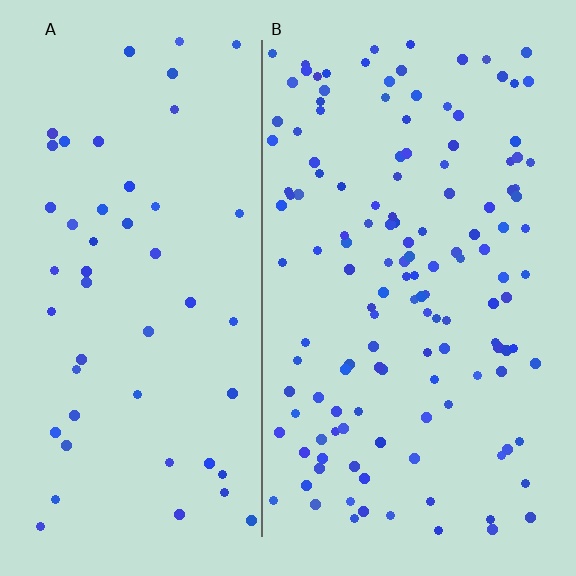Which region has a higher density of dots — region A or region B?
B (the right).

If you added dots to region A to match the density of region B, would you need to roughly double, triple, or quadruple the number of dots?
Approximately triple.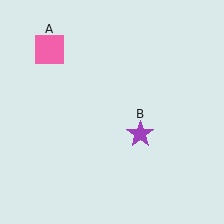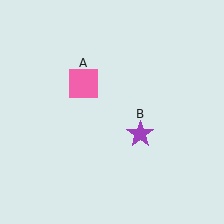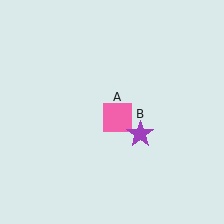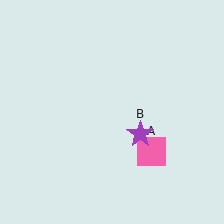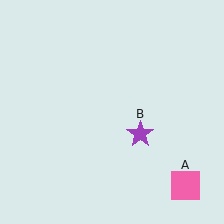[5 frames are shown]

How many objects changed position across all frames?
1 object changed position: pink square (object A).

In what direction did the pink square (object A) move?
The pink square (object A) moved down and to the right.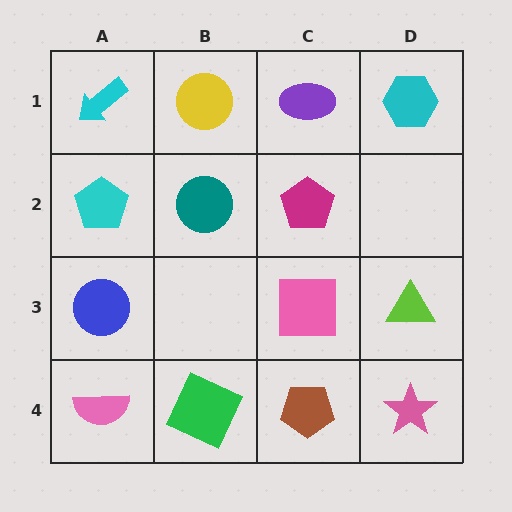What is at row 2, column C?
A magenta pentagon.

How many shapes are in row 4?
4 shapes.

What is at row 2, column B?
A teal circle.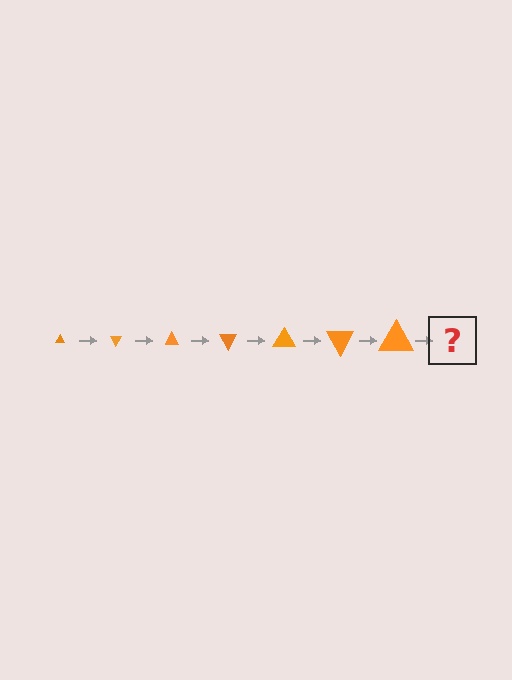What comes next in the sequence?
The next element should be a triangle, larger than the previous one and rotated 420 degrees from the start.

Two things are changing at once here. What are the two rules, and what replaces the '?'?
The two rules are that the triangle grows larger each step and it rotates 60 degrees each step. The '?' should be a triangle, larger than the previous one and rotated 420 degrees from the start.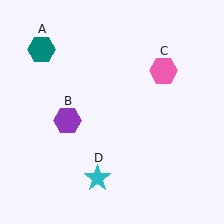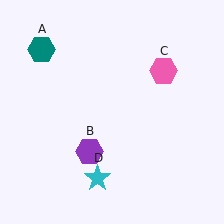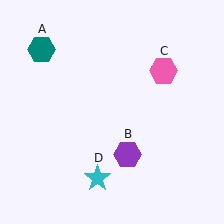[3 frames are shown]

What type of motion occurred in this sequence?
The purple hexagon (object B) rotated counterclockwise around the center of the scene.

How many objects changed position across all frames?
1 object changed position: purple hexagon (object B).